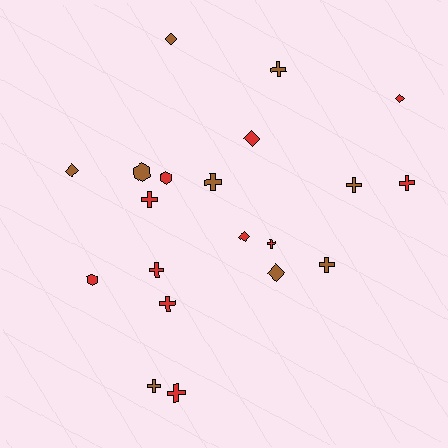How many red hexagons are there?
There are 2 red hexagons.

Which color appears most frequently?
Red, with 11 objects.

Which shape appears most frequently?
Cross, with 11 objects.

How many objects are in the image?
There are 20 objects.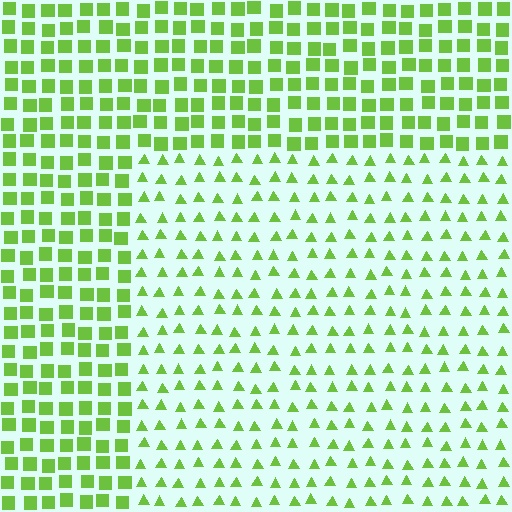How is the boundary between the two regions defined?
The boundary is defined by a change in element shape: triangles inside vs. squares outside. All elements share the same color and spacing.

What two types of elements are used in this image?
The image uses triangles inside the rectangle region and squares outside it.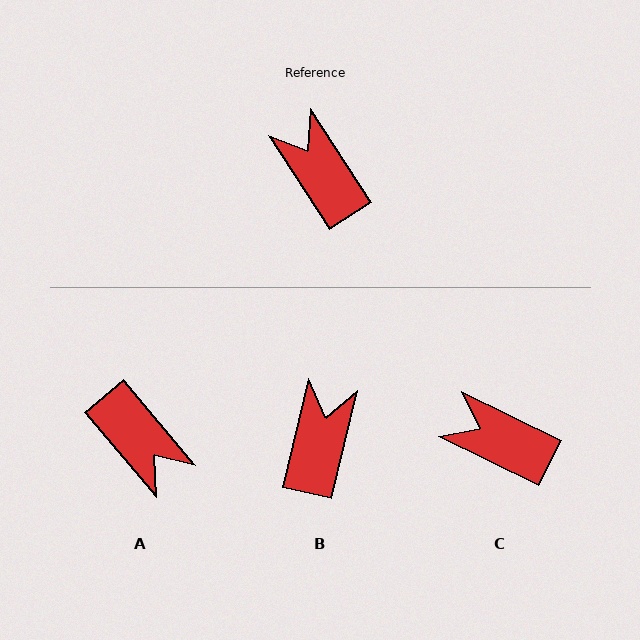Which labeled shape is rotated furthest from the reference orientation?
A, about 173 degrees away.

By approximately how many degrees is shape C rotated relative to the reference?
Approximately 31 degrees counter-clockwise.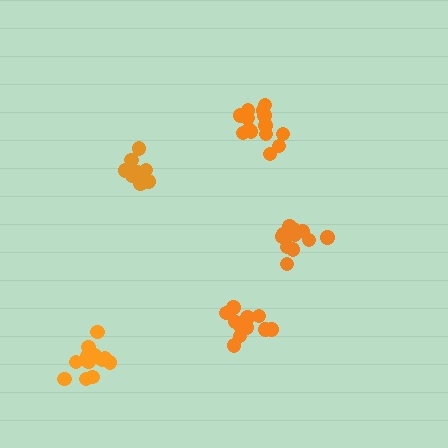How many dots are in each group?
Group 1: 11 dots, Group 2: 16 dots, Group 3: 14 dots, Group 4: 12 dots, Group 5: 14 dots (67 total).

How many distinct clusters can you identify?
There are 5 distinct clusters.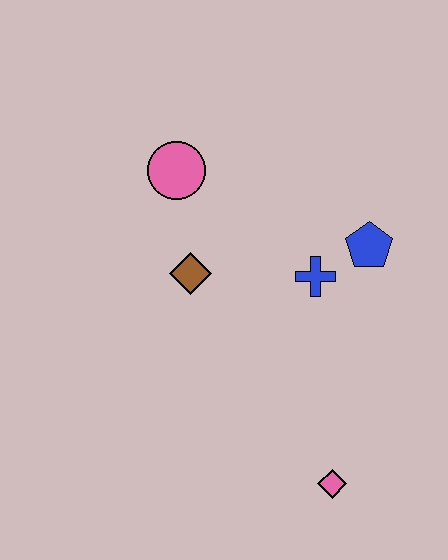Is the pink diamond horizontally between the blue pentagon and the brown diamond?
Yes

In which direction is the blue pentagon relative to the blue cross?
The blue pentagon is to the right of the blue cross.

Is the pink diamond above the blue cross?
No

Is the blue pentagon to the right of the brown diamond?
Yes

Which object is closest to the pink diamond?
The blue cross is closest to the pink diamond.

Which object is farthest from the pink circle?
The pink diamond is farthest from the pink circle.